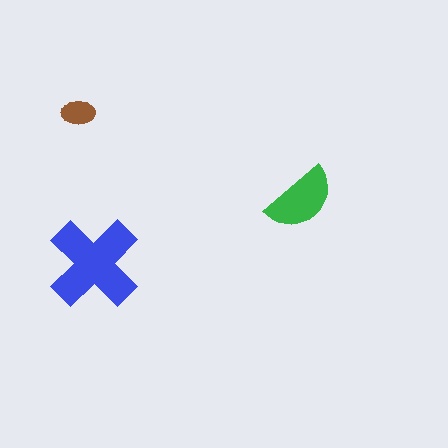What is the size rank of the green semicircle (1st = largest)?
2nd.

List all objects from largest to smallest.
The blue cross, the green semicircle, the brown ellipse.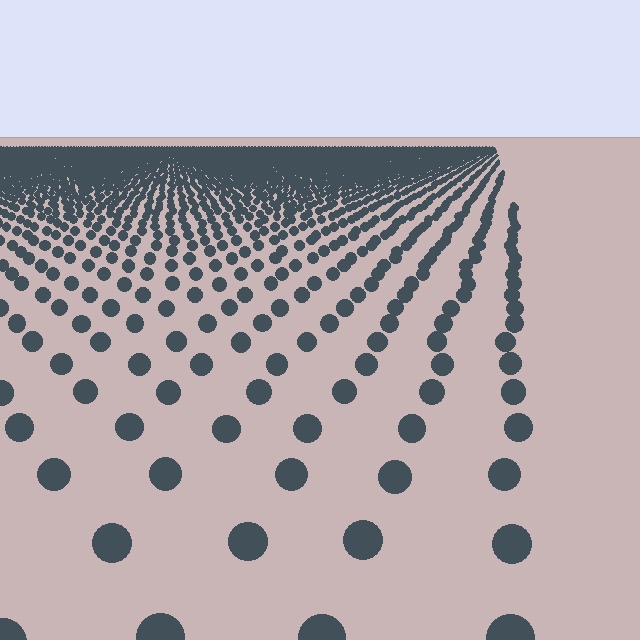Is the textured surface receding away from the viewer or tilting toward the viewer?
The surface is receding away from the viewer. Texture elements get smaller and denser toward the top.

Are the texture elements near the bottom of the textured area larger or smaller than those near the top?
Larger. Near the bottom, elements are closer to the viewer and appear at a bigger on-screen size.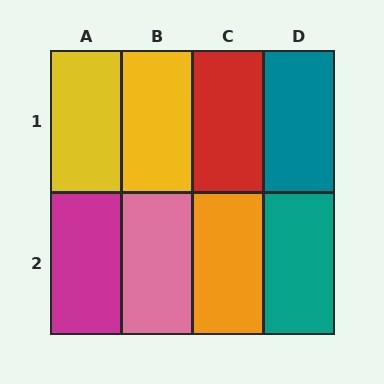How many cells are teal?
2 cells are teal.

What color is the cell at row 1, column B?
Yellow.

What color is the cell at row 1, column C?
Red.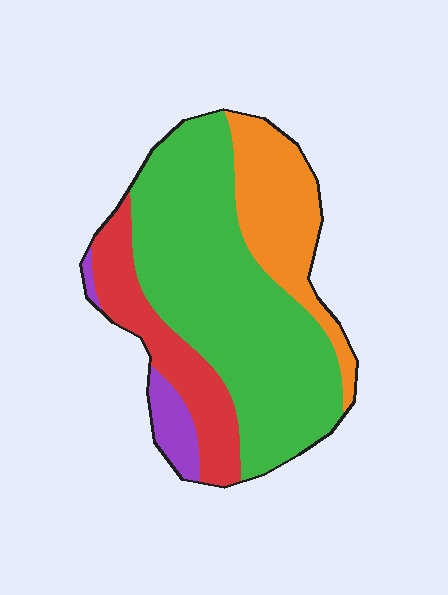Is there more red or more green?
Green.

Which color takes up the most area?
Green, at roughly 55%.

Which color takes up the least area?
Purple, at roughly 5%.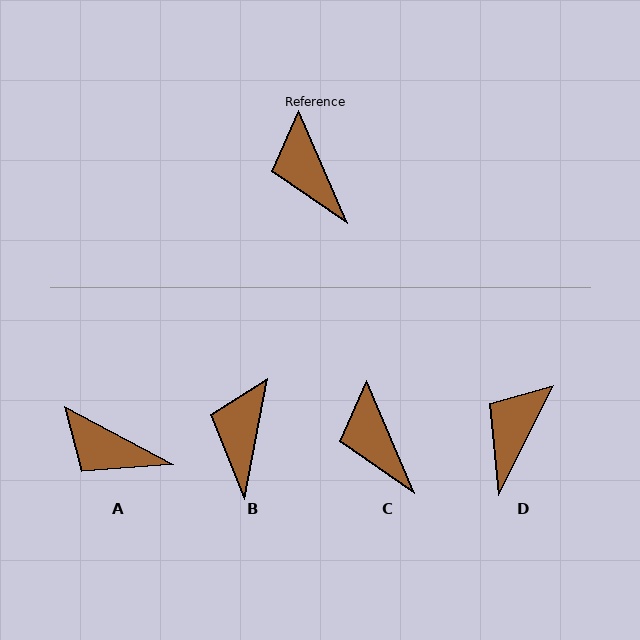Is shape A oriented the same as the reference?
No, it is off by about 39 degrees.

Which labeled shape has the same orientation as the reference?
C.